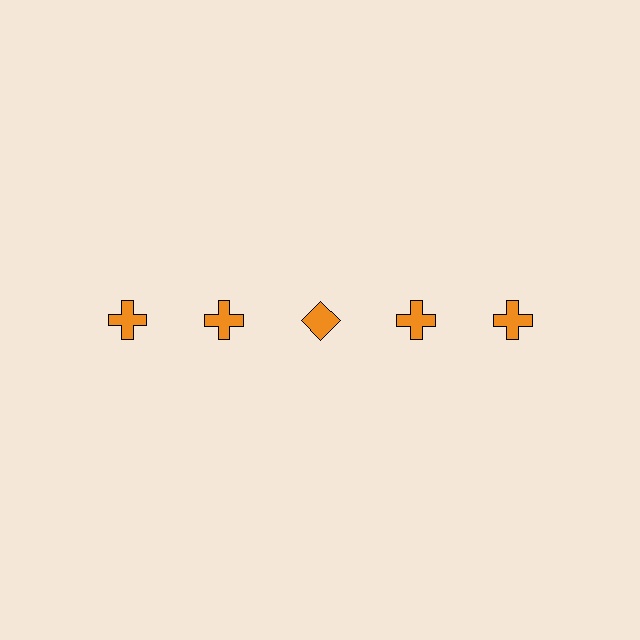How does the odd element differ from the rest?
It has a different shape: diamond instead of cross.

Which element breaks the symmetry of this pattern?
The orange diamond in the top row, center column breaks the symmetry. All other shapes are orange crosses.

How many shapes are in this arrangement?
There are 5 shapes arranged in a grid pattern.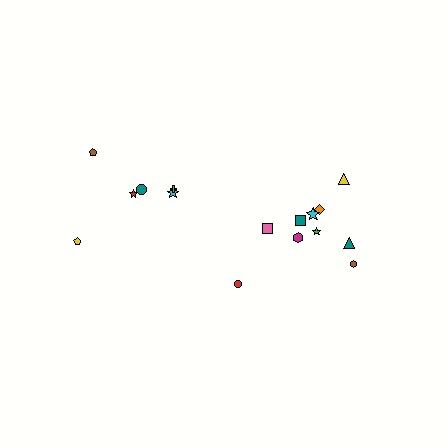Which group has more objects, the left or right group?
The right group.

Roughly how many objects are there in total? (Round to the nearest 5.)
Roughly 15 objects in total.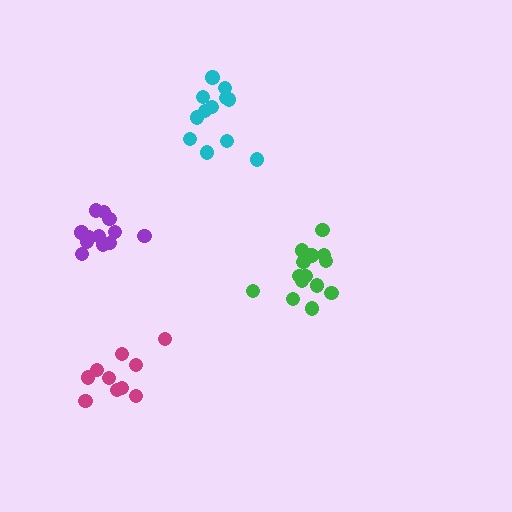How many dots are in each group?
Group 1: 12 dots, Group 2: 15 dots, Group 3: 12 dots, Group 4: 10 dots (49 total).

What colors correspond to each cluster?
The clusters are colored: purple, green, cyan, magenta.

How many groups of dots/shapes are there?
There are 4 groups.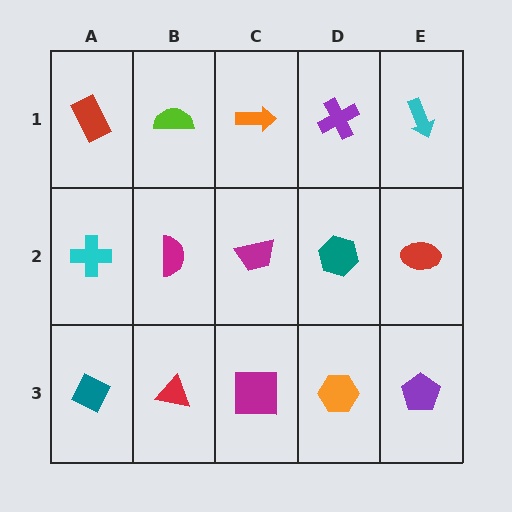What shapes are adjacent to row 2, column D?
A purple cross (row 1, column D), an orange hexagon (row 3, column D), a magenta trapezoid (row 2, column C), a red ellipse (row 2, column E).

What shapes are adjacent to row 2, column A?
A red rectangle (row 1, column A), a teal diamond (row 3, column A), a magenta semicircle (row 2, column B).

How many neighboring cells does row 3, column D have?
3.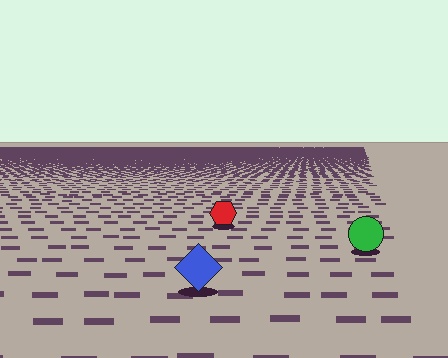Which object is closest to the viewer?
The blue diamond is closest. The texture marks near it are larger and more spread out.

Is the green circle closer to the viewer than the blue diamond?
No. The blue diamond is closer — you can tell from the texture gradient: the ground texture is coarser near it.